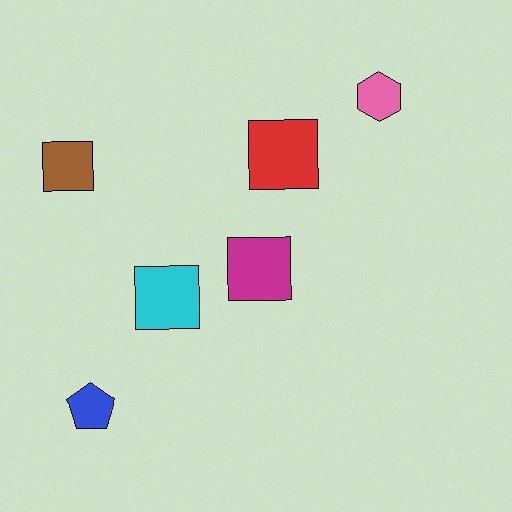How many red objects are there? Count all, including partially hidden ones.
There is 1 red object.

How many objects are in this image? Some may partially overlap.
There are 6 objects.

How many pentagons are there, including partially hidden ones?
There is 1 pentagon.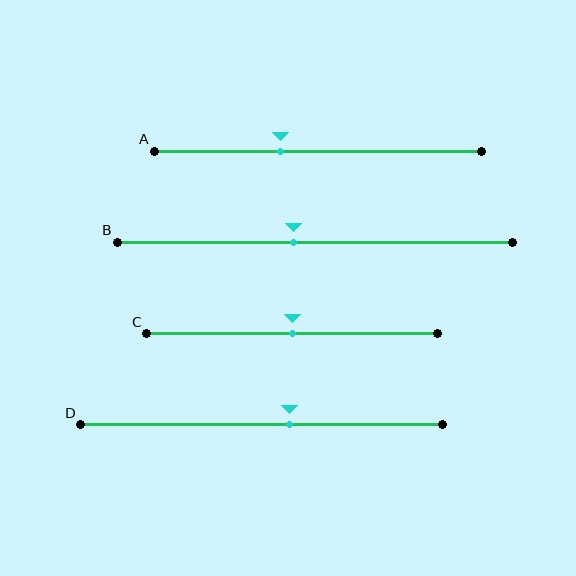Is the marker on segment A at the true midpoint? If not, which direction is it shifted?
No, the marker on segment A is shifted to the left by about 12% of the segment length.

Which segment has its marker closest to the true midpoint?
Segment C has its marker closest to the true midpoint.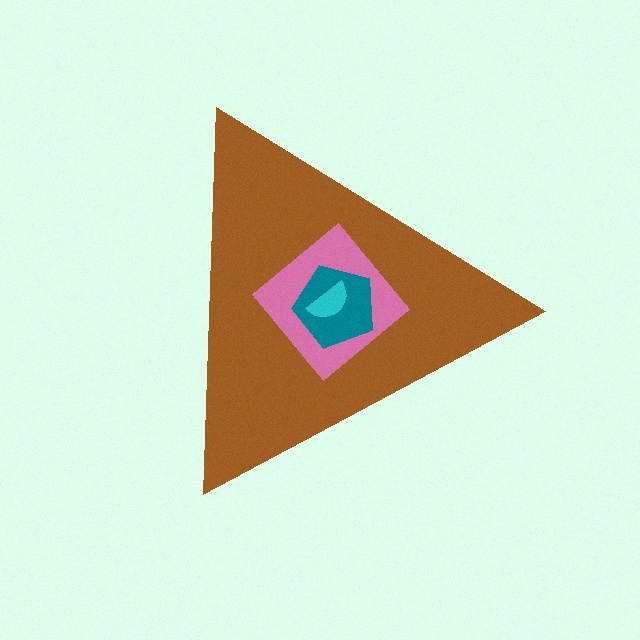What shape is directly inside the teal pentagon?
The cyan semicircle.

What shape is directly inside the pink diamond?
The teal pentagon.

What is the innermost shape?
The cyan semicircle.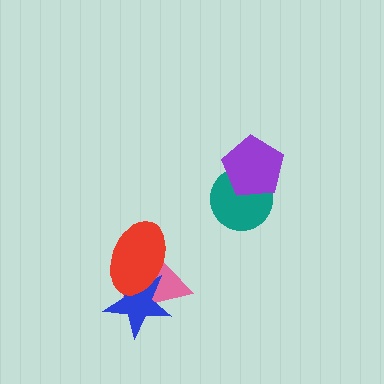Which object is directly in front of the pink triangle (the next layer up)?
The blue star is directly in front of the pink triangle.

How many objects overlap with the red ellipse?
2 objects overlap with the red ellipse.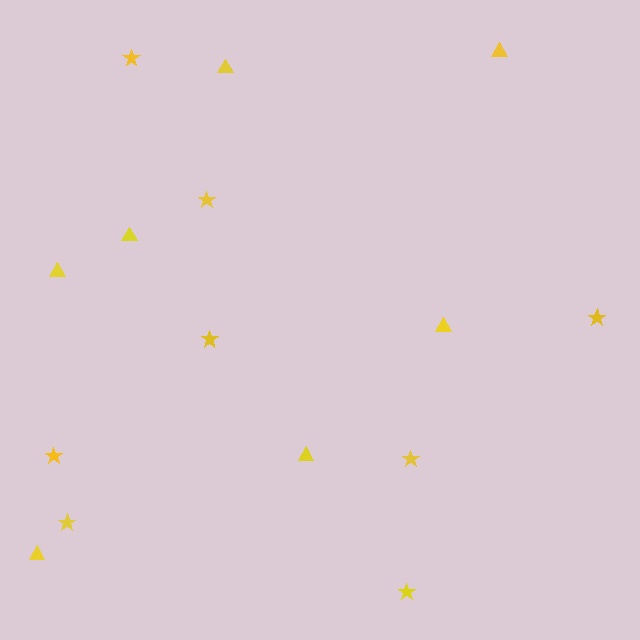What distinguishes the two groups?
There are 2 groups: one group of stars (8) and one group of triangles (7).